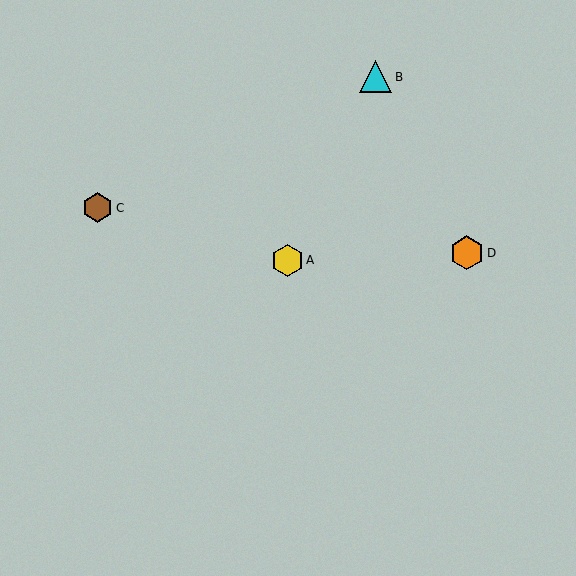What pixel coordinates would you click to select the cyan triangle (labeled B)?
Click at (376, 77) to select the cyan triangle B.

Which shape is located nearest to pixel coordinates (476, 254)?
The orange hexagon (labeled D) at (467, 253) is nearest to that location.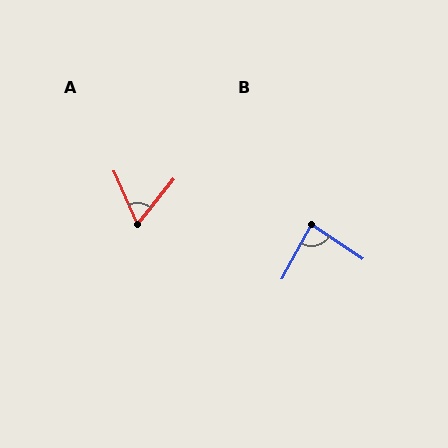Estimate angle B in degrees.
Approximately 85 degrees.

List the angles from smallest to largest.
A (62°), B (85°).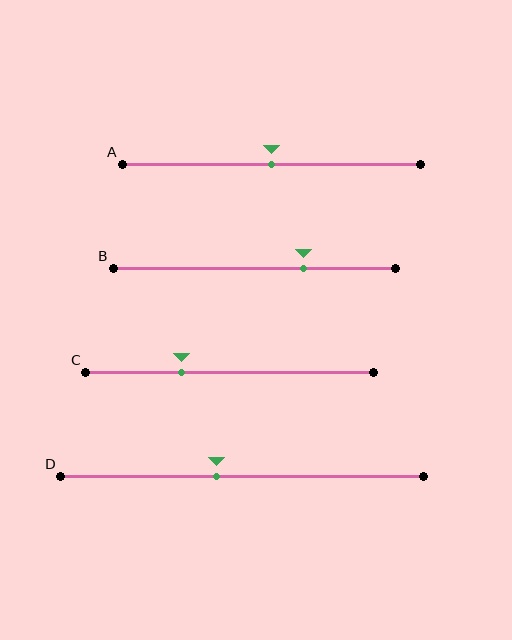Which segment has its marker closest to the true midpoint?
Segment A has its marker closest to the true midpoint.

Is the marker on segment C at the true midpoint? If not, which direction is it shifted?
No, the marker on segment C is shifted to the left by about 17% of the segment length.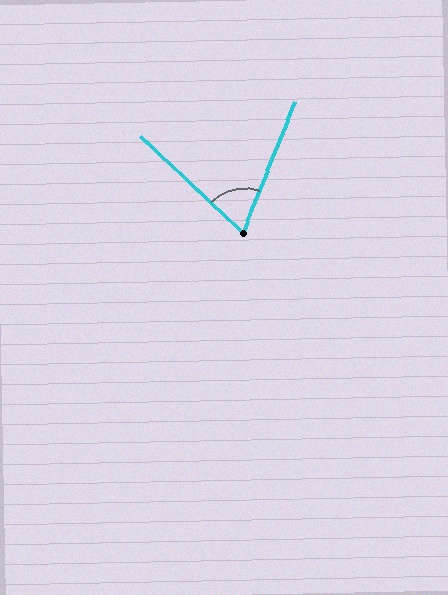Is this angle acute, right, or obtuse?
It is acute.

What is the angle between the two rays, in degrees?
Approximately 69 degrees.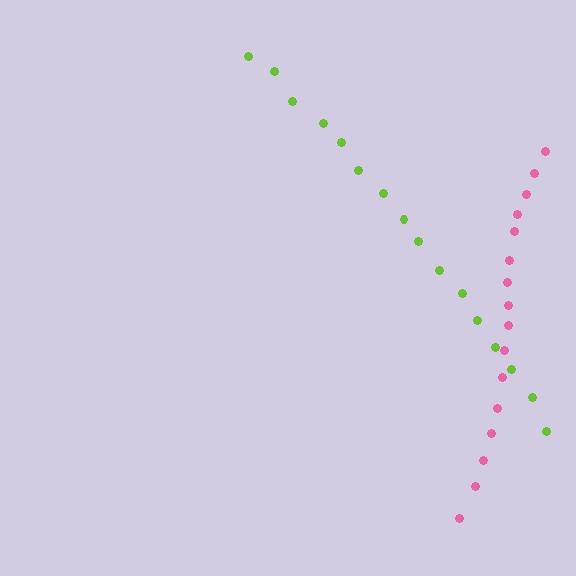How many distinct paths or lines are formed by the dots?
There are 2 distinct paths.